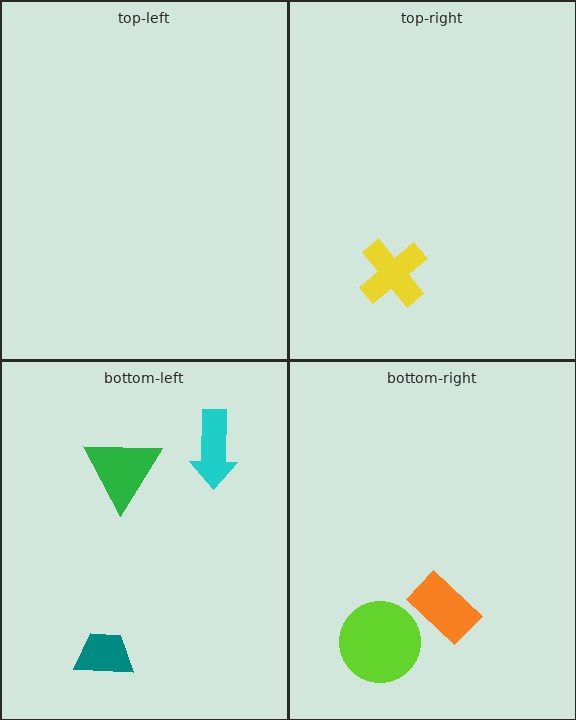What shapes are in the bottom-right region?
The orange rectangle, the lime circle.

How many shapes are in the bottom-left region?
3.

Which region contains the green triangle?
The bottom-left region.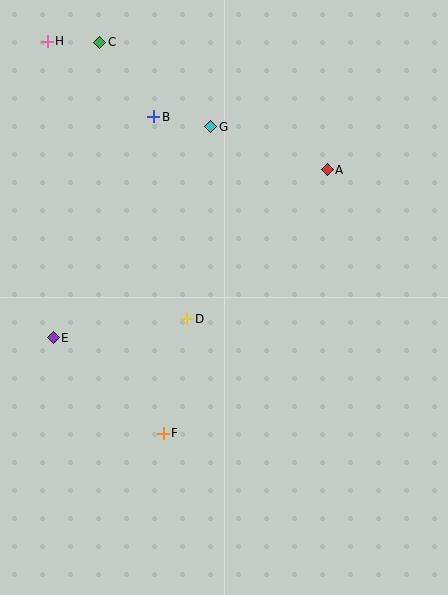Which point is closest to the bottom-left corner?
Point F is closest to the bottom-left corner.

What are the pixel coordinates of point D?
Point D is at (187, 319).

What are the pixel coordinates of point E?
Point E is at (53, 338).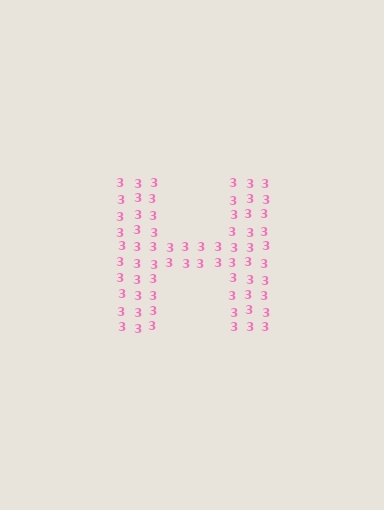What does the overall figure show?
The overall figure shows the letter H.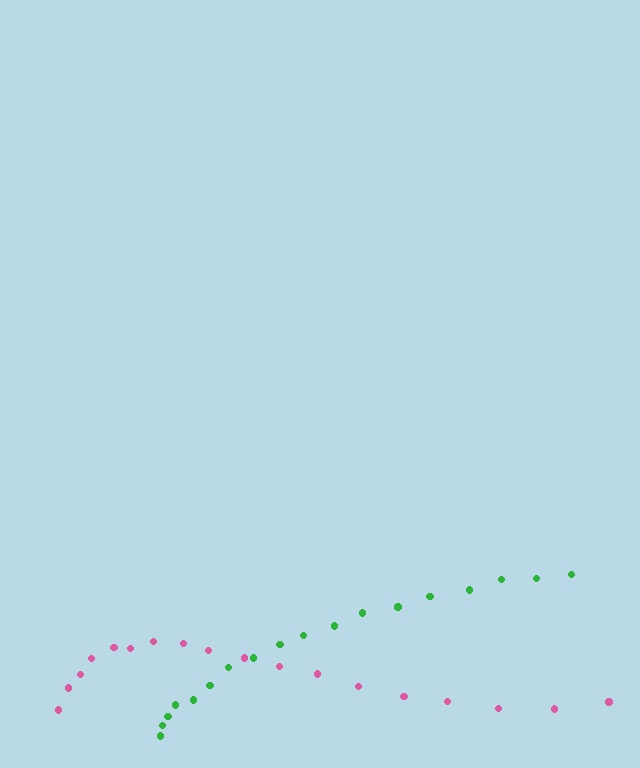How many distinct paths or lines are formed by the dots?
There are 2 distinct paths.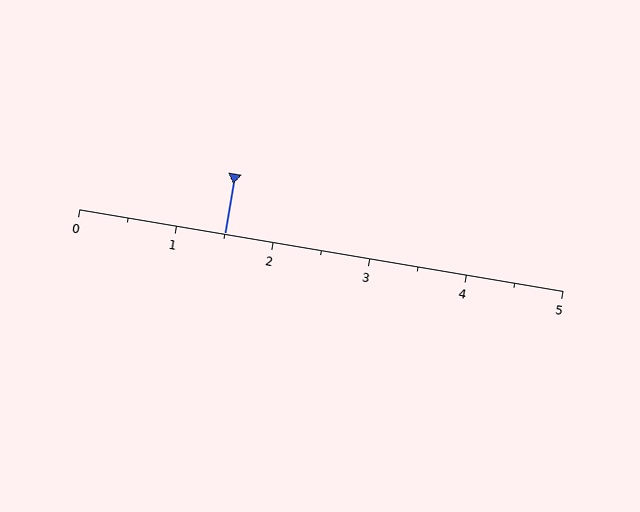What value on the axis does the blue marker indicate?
The marker indicates approximately 1.5.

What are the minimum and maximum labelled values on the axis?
The axis runs from 0 to 5.